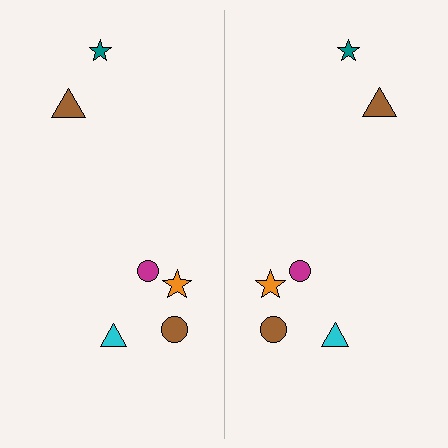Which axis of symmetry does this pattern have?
The pattern has a vertical axis of symmetry running through the center of the image.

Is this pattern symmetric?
Yes, this pattern has bilateral (reflection) symmetry.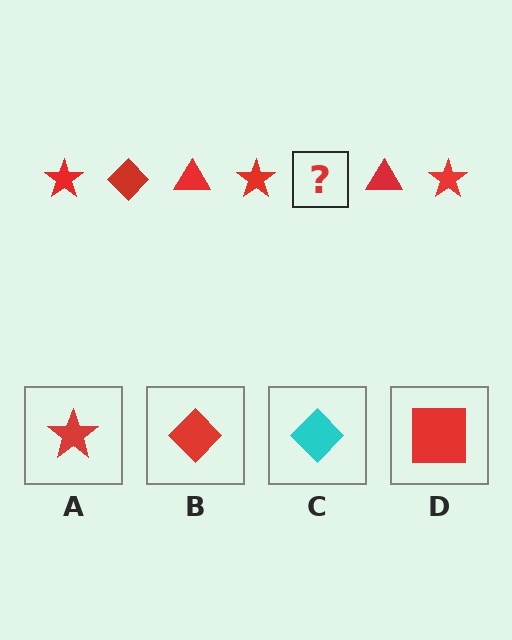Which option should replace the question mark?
Option B.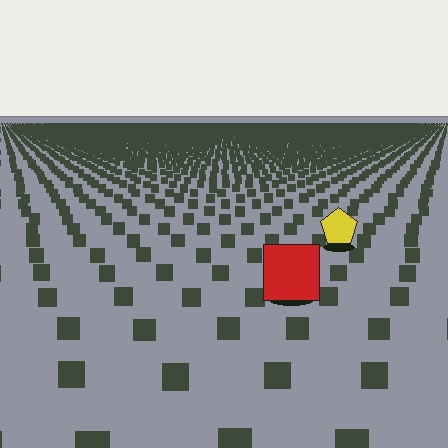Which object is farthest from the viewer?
The yellow pentagon is farthest from the viewer. It appears smaller and the ground texture around it is denser.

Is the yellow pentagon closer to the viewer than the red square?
No. The red square is closer — you can tell from the texture gradient: the ground texture is coarser near it.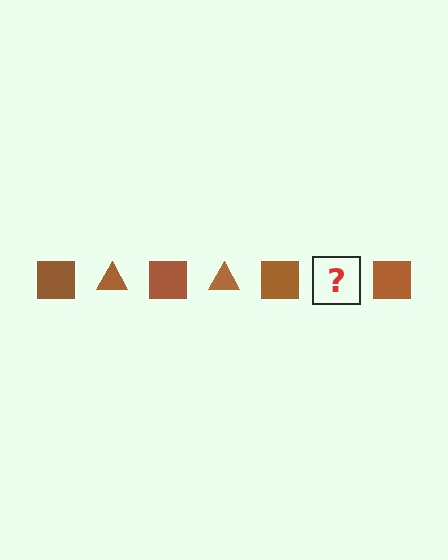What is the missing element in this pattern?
The missing element is a brown triangle.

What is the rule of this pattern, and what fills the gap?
The rule is that the pattern cycles through square, triangle shapes in brown. The gap should be filled with a brown triangle.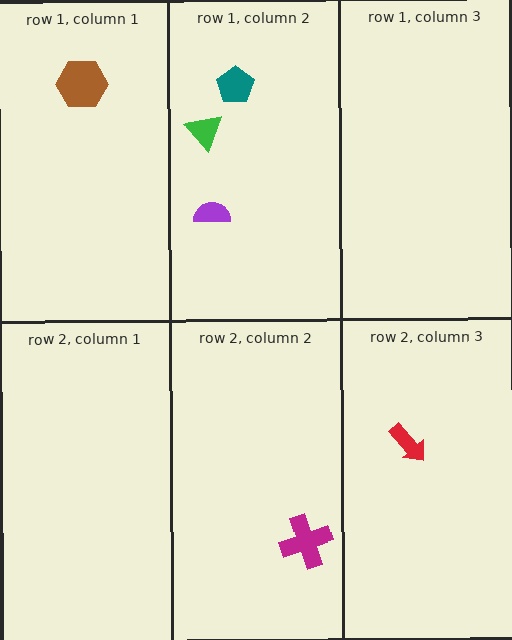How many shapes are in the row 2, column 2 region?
1.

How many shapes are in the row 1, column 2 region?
3.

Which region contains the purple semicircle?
The row 1, column 2 region.